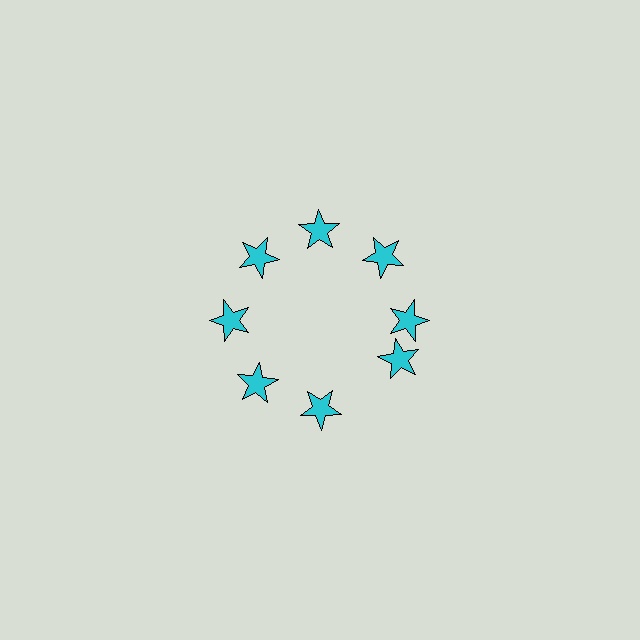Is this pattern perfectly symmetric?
No. The 8 cyan stars are arranged in a ring, but one element near the 4 o'clock position is rotated out of alignment along the ring, breaking the 8-fold rotational symmetry.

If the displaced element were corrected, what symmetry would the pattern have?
It would have 8-fold rotational symmetry — the pattern would map onto itself every 45 degrees.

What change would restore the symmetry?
The symmetry would be restored by rotating it back into even spacing with its neighbors so that all 8 stars sit at equal angles and equal distance from the center.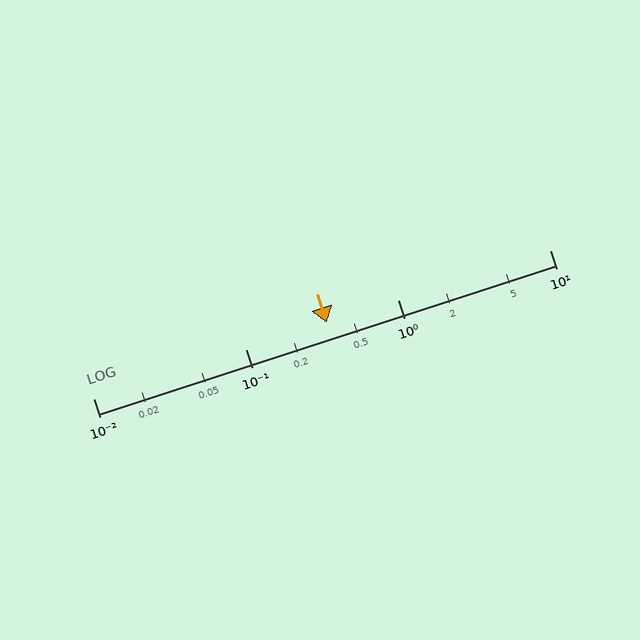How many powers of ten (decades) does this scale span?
The scale spans 3 decades, from 0.01 to 10.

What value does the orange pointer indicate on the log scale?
The pointer indicates approximately 0.34.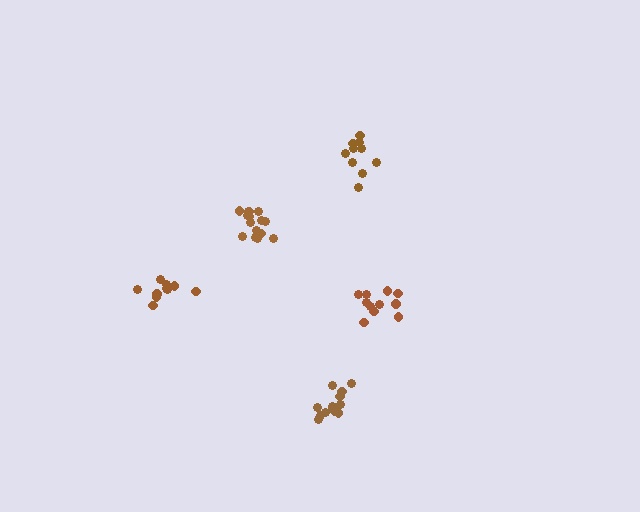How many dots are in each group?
Group 1: 14 dots, Group 2: 10 dots, Group 3: 11 dots, Group 4: 11 dots, Group 5: 15 dots (61 total).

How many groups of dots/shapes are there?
There are 5 groups.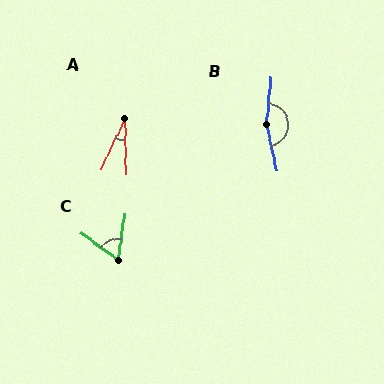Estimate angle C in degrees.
Approximately 61 degrees.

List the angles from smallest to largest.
A (26°), C (61°), B (162°).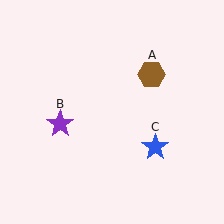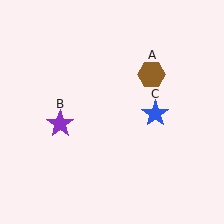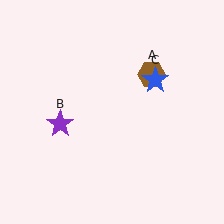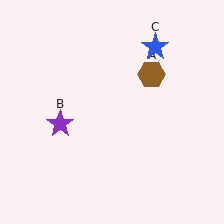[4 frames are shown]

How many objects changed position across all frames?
1 object changed position: blue star (object C).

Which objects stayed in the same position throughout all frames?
Brown hexagon (object A) and purple star (object B) remained stationary.